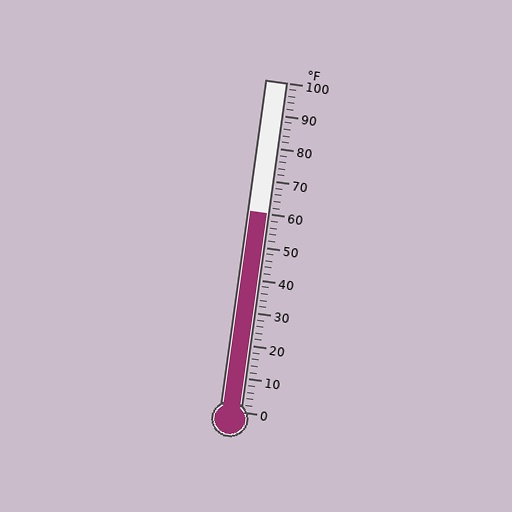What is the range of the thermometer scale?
The thermometer scale ranges from 0°F to 100°F.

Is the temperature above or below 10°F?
The temperature is above 10°F.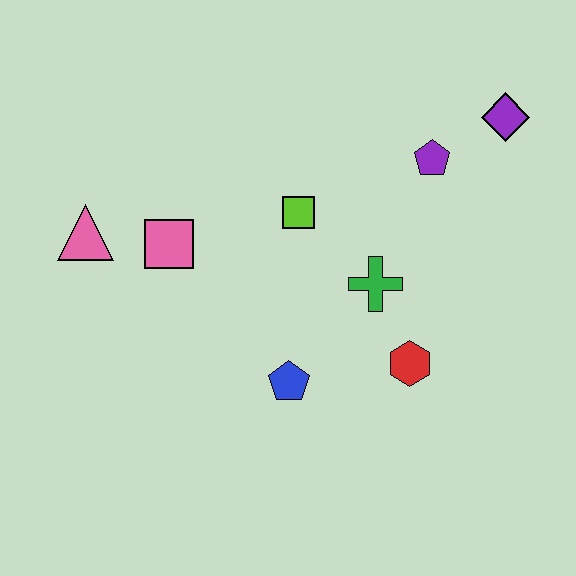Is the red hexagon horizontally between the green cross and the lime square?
No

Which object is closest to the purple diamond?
The purple pentagon is closest to the purple diamond.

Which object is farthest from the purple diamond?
The pink triangle is farthest from the purple diamond.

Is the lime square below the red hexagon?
No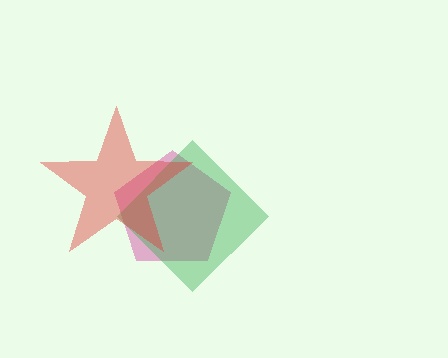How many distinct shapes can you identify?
There are 3 distinct shapes: a pink pentagon, a green diamond, a red star.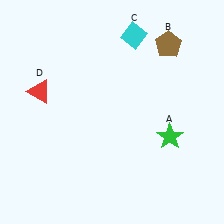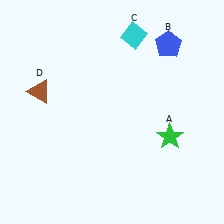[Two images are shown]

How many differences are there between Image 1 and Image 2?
There are 2 differences between the two images.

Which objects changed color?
B changed from brown to blue. D changed from red to brown.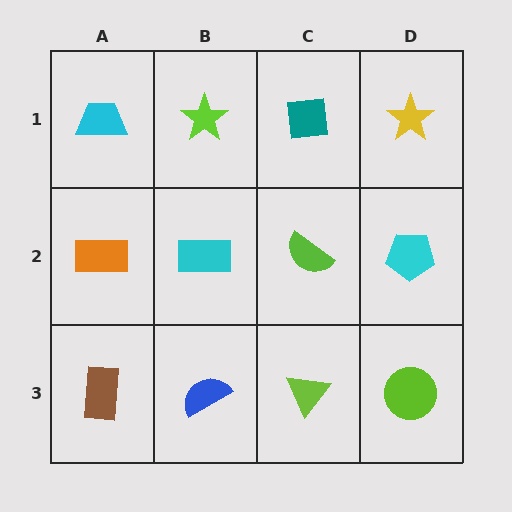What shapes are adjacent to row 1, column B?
A cyan rectangle (row 2, column B), a cyan trapezoid (row 1, column A), a teal square (row 1, column C).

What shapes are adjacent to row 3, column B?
A cyan rectangle (row 2, column B), a brown rectangle (row 3, column A), a lime triangle (row 3, column C).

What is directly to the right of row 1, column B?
A teal square.